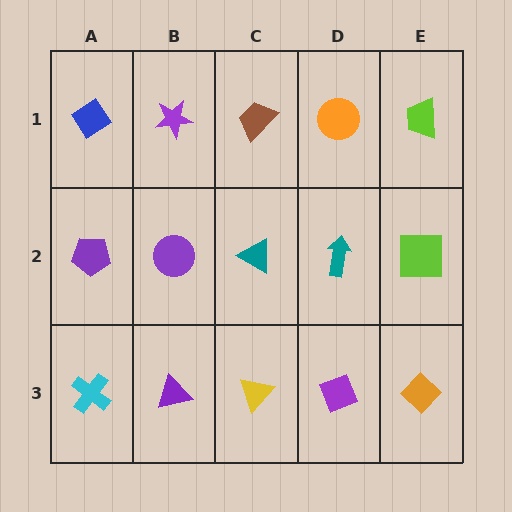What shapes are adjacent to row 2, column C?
A brown trapezoid (row 1, column C), a yellow triangle (row 3, column C), a purple circle (row 2, column B), a teal arrow (row 2, column D).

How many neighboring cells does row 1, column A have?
2.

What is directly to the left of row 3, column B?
A cyan cross.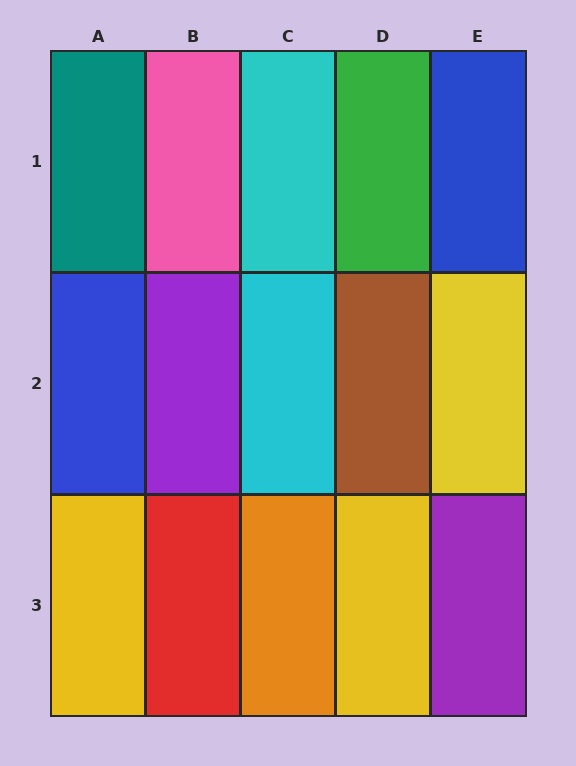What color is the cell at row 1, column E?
Blue.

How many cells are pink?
1 cell is pink.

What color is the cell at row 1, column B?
Pink.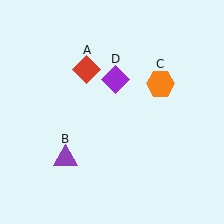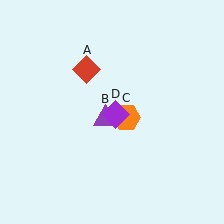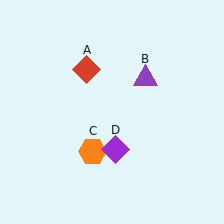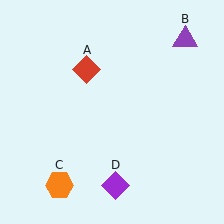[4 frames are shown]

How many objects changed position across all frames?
3 objects changed position: purple triangle (object B), orange hexagon (object C), purple diamond (object D).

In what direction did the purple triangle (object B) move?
The purple triangle (object B) moved up and to the right.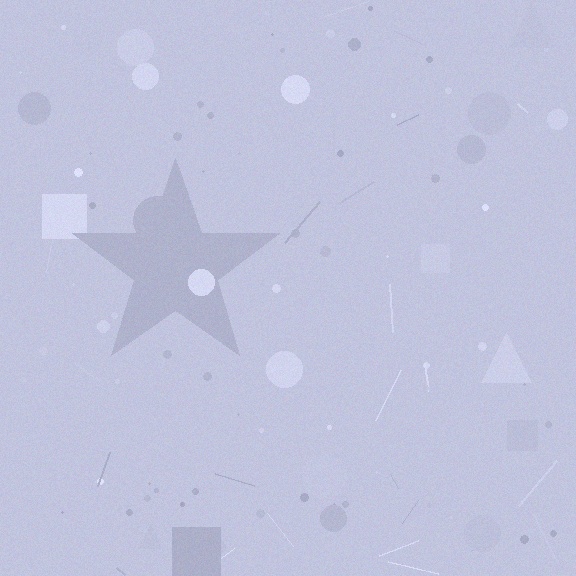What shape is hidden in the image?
A star is hidden in the image.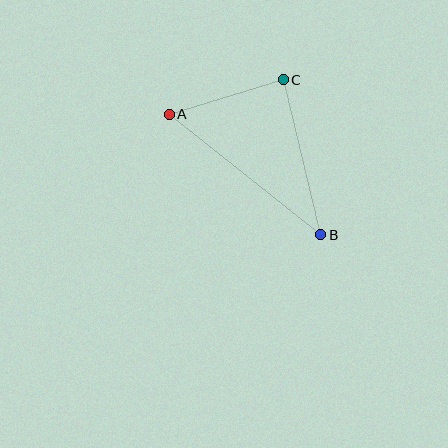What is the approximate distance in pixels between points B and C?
The distance between B and C is approximately 160 pixels.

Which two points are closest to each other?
Points A and C are closest to each other.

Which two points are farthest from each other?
Points A and B are farthest from each other.